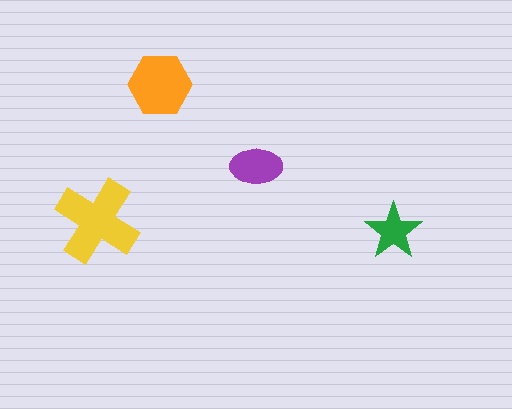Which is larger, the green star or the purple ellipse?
The purple ellipse.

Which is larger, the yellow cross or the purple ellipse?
The yellow cross.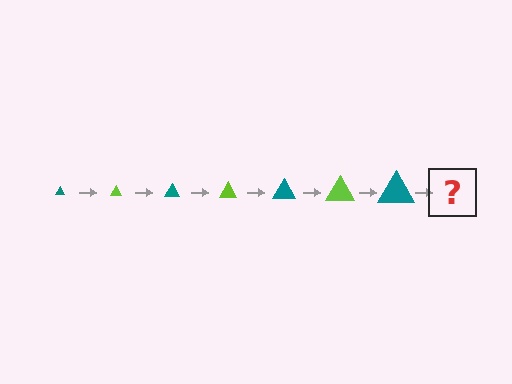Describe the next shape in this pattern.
It should be a lime triangle, larger than the previous one.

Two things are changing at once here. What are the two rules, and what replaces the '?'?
The two rules are that the triangle grows larger each step and the color cycles through teal and lime. The '?' should be a lime triangle, larger than the previous one.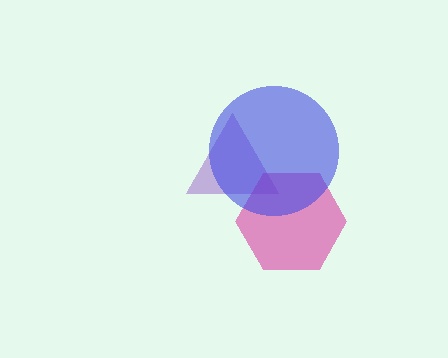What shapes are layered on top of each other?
The layered shapes are: a purple triangle, a magenta hexagon, a blue circle.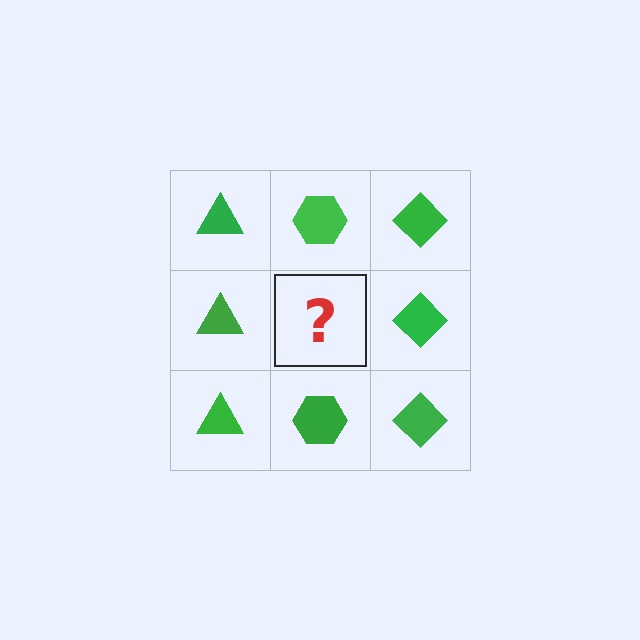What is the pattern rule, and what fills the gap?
The rule is that each column has a consistent shape. The gap should be filled with a green hexagon.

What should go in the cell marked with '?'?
The missing cell should contain a green hexagon.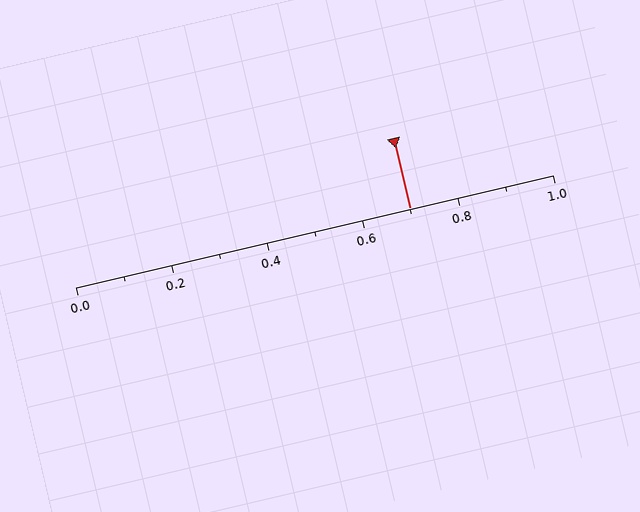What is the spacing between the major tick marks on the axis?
The major ticks are spaced 0.2 apart.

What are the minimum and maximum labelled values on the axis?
The axis runs from 0.0 to 1.0.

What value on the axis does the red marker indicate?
The marker indicates approximately 0.7.